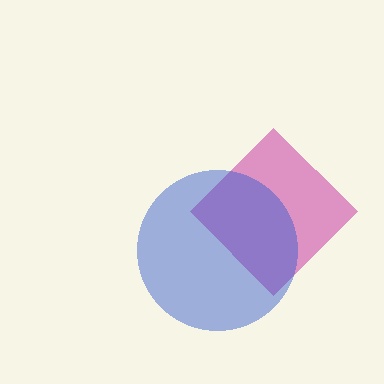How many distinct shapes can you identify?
There are 2 distinct shapes: a magenta diamond, a blue circle.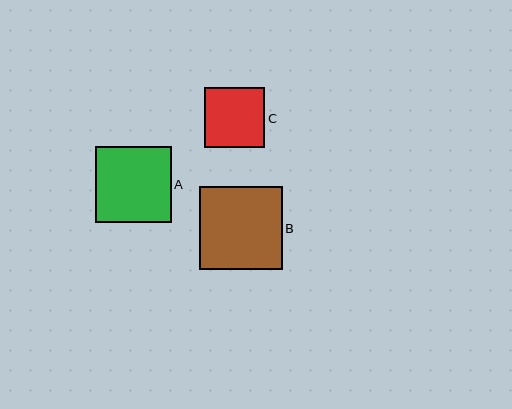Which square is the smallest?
Square C is the smallest with a size of approximately 61 pixels.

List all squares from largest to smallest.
From largest to smallest: B, A, C.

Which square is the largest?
Square B is the largest with a size of approximately 83 pixels.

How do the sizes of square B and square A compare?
Square B and square A are approximately the same size.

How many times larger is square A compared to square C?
Square A is approximately 1.3 times the size of square C.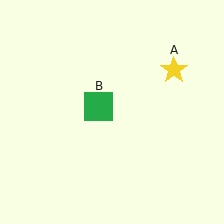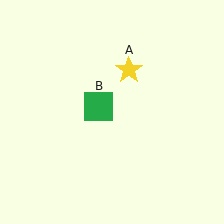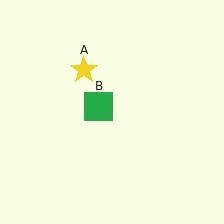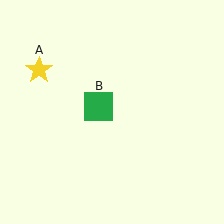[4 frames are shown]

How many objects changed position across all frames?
1 object changed position: yellow star (object A).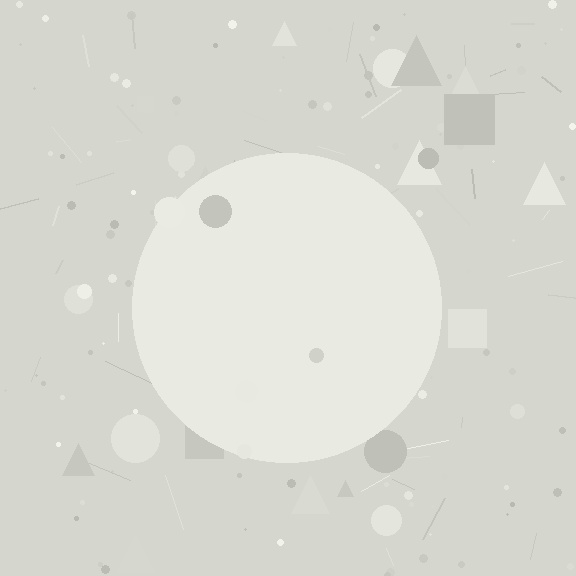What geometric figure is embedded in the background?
A circle is embedded in the background.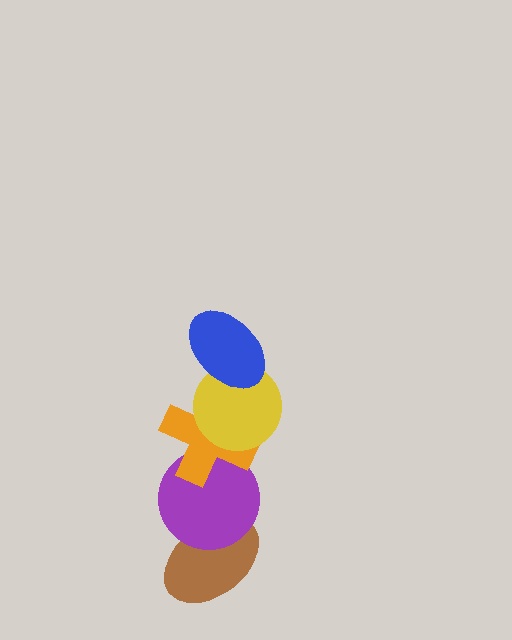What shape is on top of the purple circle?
The orange cross is on top of the purple circle.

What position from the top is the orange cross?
The orange cross is 3rd from the top.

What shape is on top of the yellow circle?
The blue ellipse is on top of the yellow circle.